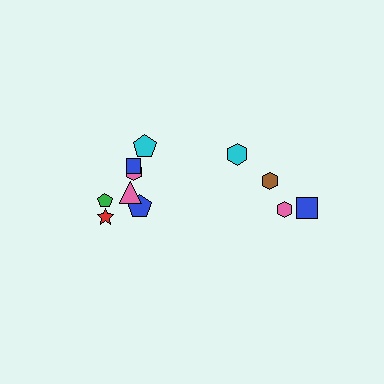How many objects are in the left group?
There are 7 objects.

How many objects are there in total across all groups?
There are 11 objects.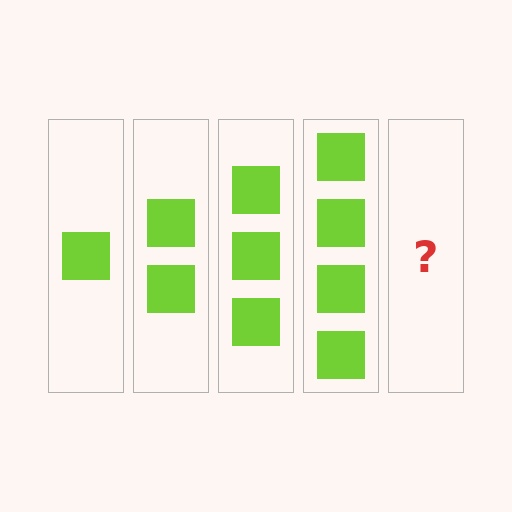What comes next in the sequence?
The next element should be 5 squares.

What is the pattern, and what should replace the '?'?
The pattern is that each step adds one more square. The '?' should be 5 squares.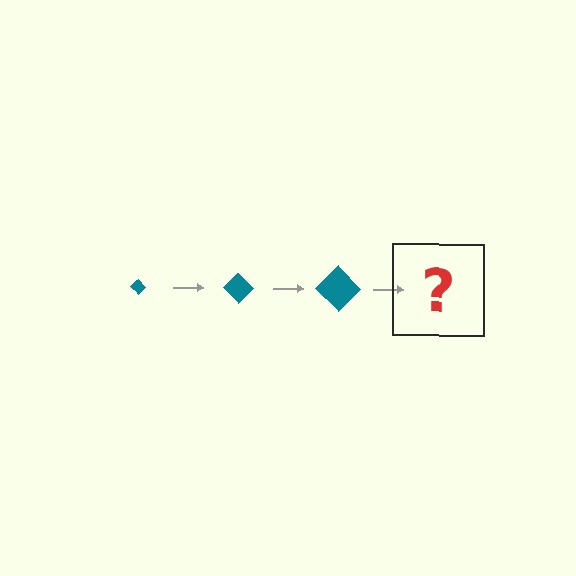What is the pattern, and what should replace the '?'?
The pattern is that the diamond gets progressively larger each step. The '?' should be a teal diamond, larger than the previous one.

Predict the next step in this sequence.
The next step is a teal diamond, larger than the previous one.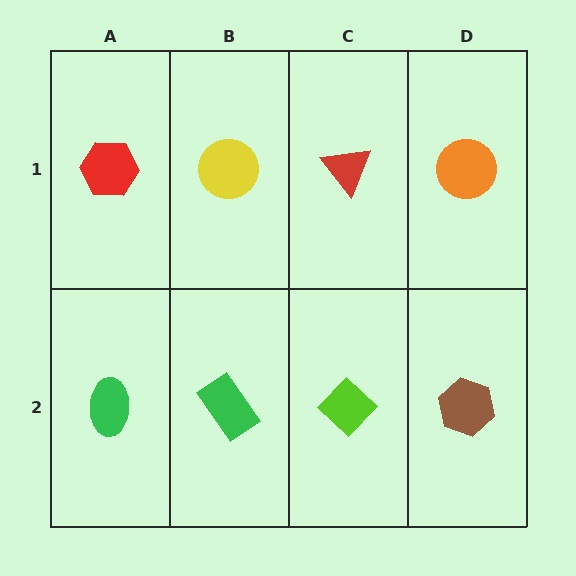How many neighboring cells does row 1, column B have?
3.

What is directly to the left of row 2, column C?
A green rectangle.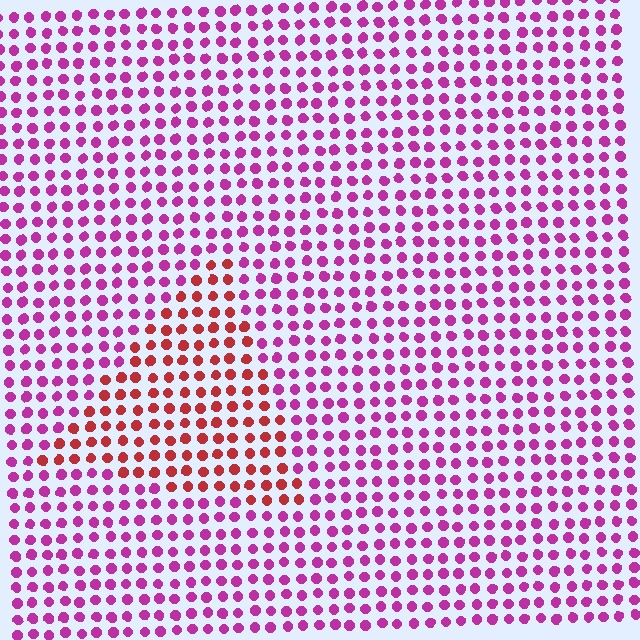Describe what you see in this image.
The image is filled with small magenta elements in a uniform arrangement. A triangle-shaped region is visible where the elements are tinted to a slightly different hue, forming a subtle color boundary.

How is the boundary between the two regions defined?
The boundary is defined purely by a slight shift in hue (about 46 degrees). Spacing, size, and orientation are identical on both sides.